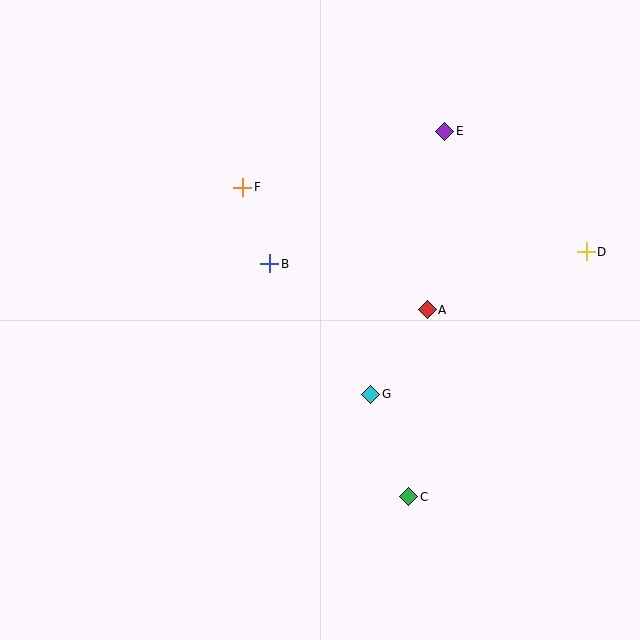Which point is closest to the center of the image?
Point B at (270, 264) is closest to the center.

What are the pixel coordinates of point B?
Point B is at (270, 264).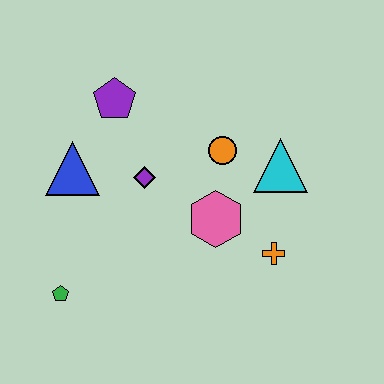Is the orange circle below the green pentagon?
No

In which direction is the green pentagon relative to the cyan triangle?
The green pentagon is to the left of the cyan triangle.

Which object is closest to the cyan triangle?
The orange circle is closest to the cyan triangle.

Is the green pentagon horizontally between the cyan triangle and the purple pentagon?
No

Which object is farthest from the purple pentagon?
The orange cross is farthest from the purple pentagon.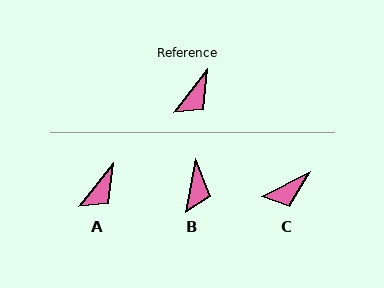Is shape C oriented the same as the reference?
No, it is off by about 24 degrees.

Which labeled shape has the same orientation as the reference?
A.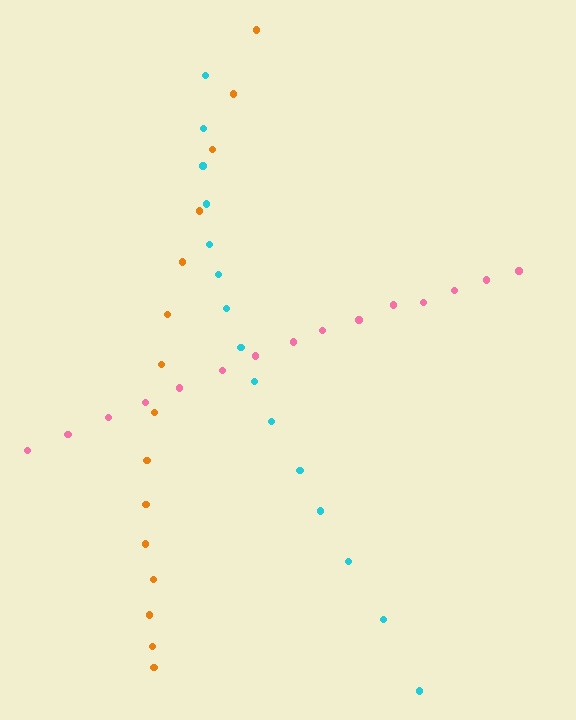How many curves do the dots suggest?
There are 3 distinct paths.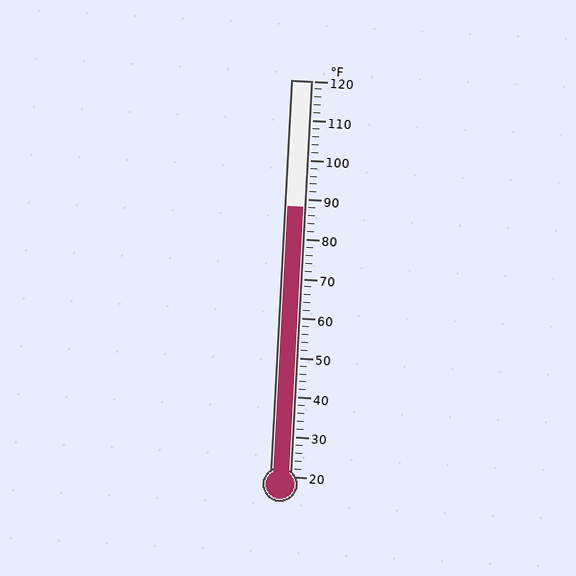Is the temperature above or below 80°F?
The temperature is above 80°F.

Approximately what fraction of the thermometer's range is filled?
The thermometer is filled to approximately 70% of its range.